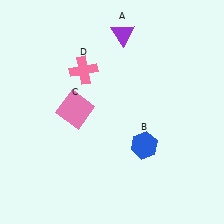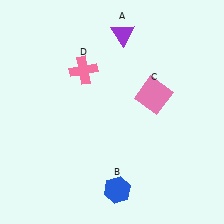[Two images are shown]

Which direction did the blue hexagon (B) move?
The blue hexagon (B) moved down.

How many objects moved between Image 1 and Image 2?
2 objects moved between the two images.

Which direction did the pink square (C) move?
The pink square (C) moved right.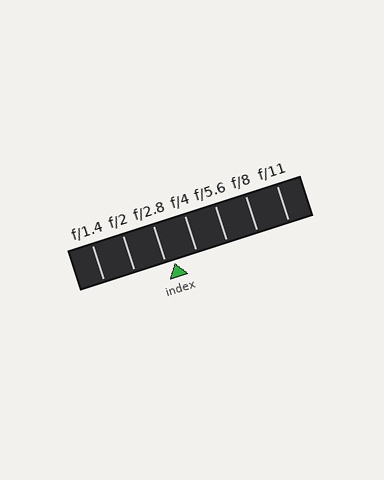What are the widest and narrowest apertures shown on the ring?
The widest aperture shown is f/1.4 and the narrowest is f/11.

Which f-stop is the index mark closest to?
The index mark is closest to f/2.8.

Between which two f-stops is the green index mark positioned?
The index mark is between f/2.8 and f/4.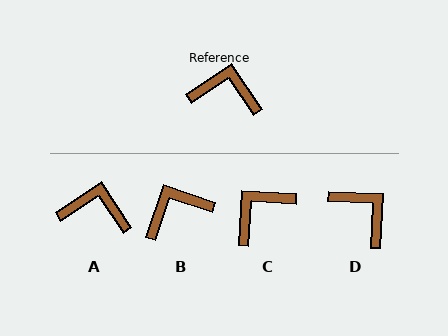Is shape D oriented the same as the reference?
No, it is off by about 36 degrees.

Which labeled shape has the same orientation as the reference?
A.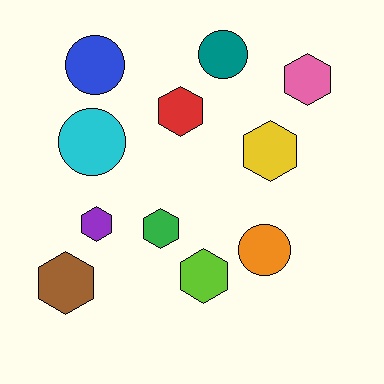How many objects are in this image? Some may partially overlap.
There are 11 objects.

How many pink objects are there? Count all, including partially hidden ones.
There is 1 pink object.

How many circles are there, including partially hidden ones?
There are 4 circles.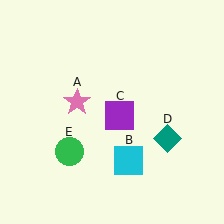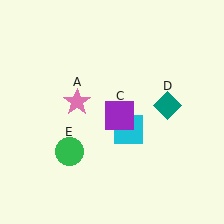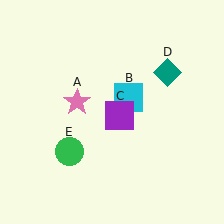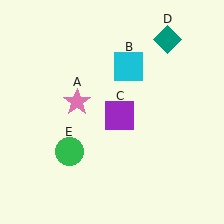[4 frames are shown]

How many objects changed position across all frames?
2 objects changed position: cyan square (object B), teal diamond (object D).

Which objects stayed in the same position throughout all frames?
Pink star (object A) and purple square (object C) and green circle (object E) remained stationary.